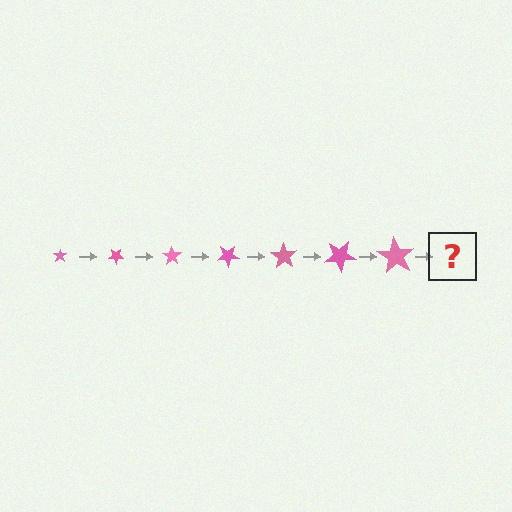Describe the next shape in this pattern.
It should be a star, larger than the previous one and rotated 245 degrees from the start.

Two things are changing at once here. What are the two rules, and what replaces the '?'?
The two rules are that the star grows larger each step and it rotates 35 degrees each step. The '?' should be a star, larger than the previous one and rotated 245 degrees from the start.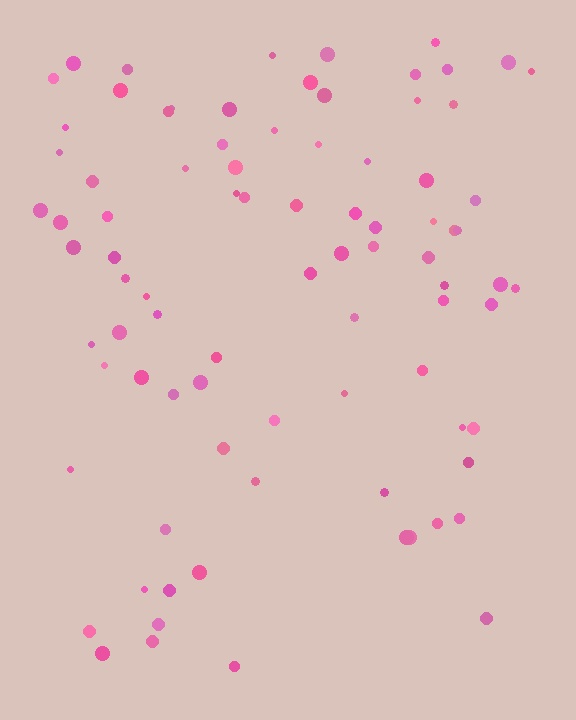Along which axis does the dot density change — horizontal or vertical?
Vertical.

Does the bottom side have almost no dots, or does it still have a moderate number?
Still a moderate number, just noticeably fewer than the top.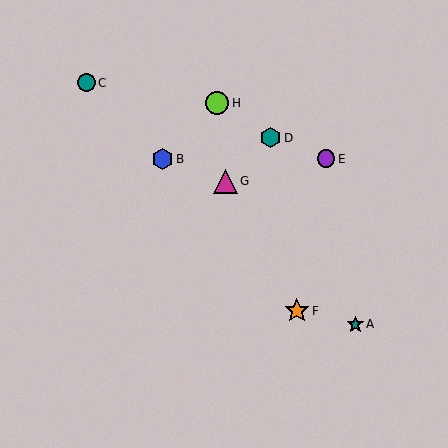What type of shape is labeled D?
Shape D is a teal hexagon.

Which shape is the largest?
The orange star (labeled F) is the largest.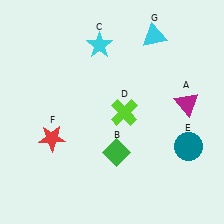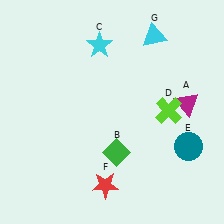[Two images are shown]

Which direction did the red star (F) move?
The red star (F) moved right.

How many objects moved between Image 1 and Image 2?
2 objects moved between the two images.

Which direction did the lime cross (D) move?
The lime cross (D) moved right.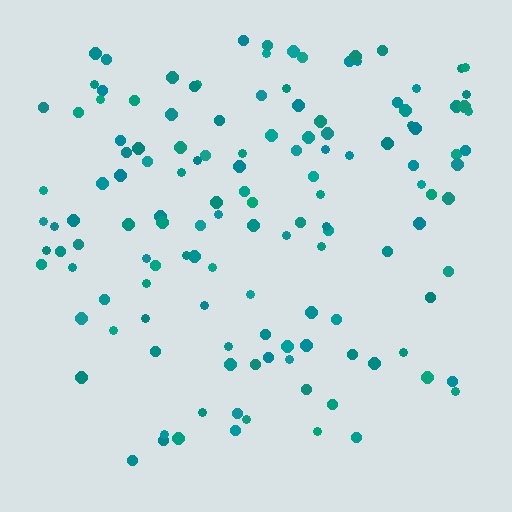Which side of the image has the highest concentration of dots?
The top.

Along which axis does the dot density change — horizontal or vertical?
Vertical.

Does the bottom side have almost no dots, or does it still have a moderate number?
Still a moderate number, just noticeably fewer than the top.